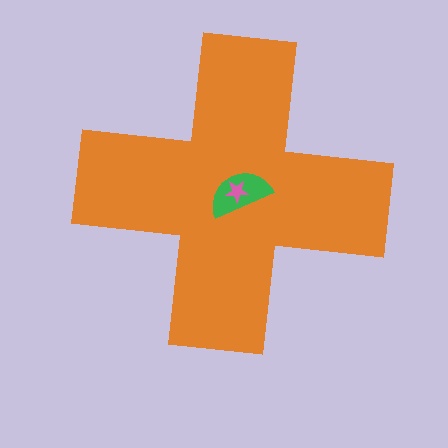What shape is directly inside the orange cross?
The green semicircle.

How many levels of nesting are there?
3.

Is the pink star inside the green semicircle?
Yes.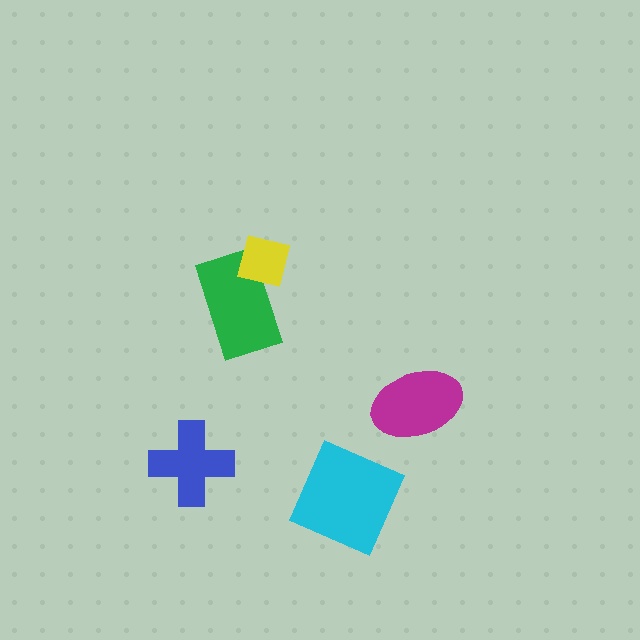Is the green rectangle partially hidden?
Yes, it is partially covered by another shape.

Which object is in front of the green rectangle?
The yellow square is in front of the green rectangle.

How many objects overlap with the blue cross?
0 objects overlap with the blue cross.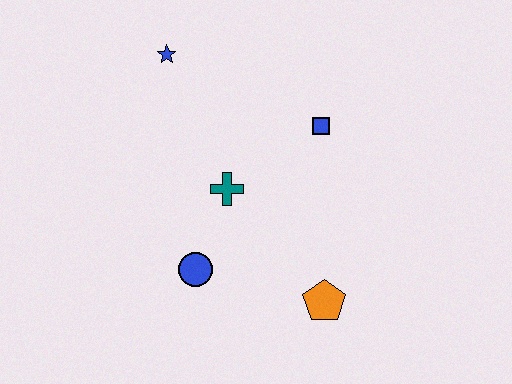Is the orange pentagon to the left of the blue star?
No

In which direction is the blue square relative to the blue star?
The blue square is to the right of the blue star.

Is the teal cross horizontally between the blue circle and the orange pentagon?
Yes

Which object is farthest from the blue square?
The blue circle is farthest from the blue square.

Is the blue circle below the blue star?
Yes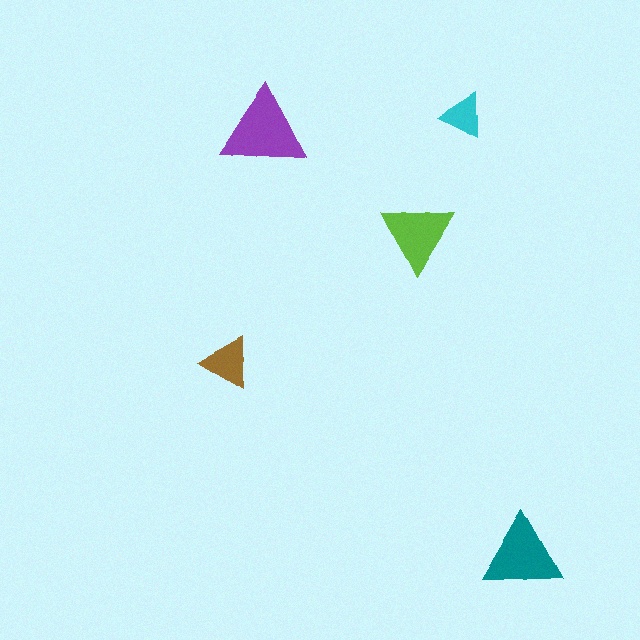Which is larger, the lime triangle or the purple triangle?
The purple one.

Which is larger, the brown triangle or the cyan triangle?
The brown one.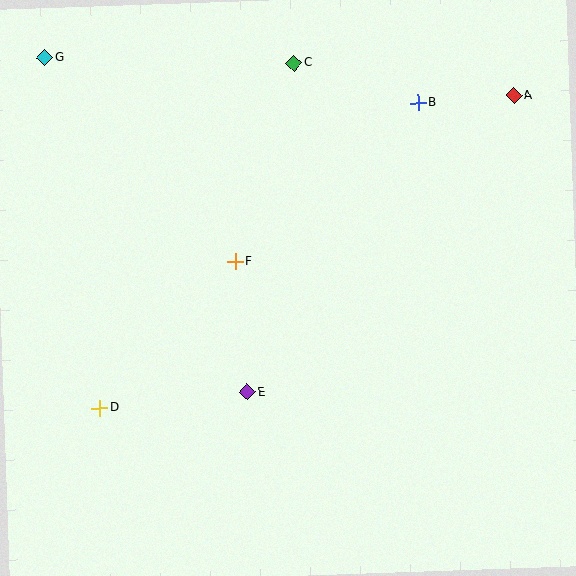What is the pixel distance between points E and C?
The distance between E and C is 333 pixels.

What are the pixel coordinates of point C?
Point C is at (294, 63).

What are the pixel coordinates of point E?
Point E is at (247, 392).